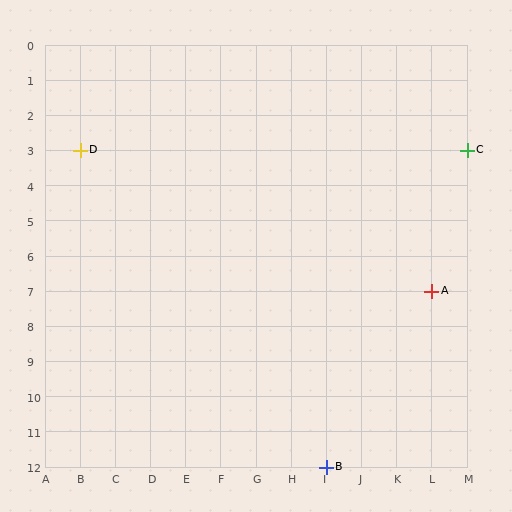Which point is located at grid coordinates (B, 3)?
Point D is at (B, 3).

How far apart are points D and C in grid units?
Points D and C are 11 columns apart.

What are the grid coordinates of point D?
Point D is at grid coordinates (B, 3).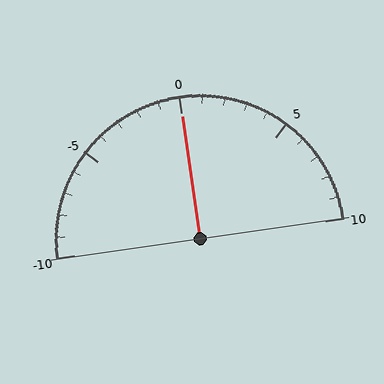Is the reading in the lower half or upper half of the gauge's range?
The reading is in the upper half of the range (-10 to 10).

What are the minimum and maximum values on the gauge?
The gauge ranges from -10 to 10.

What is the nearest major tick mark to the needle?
The nearest major tick mark is 0.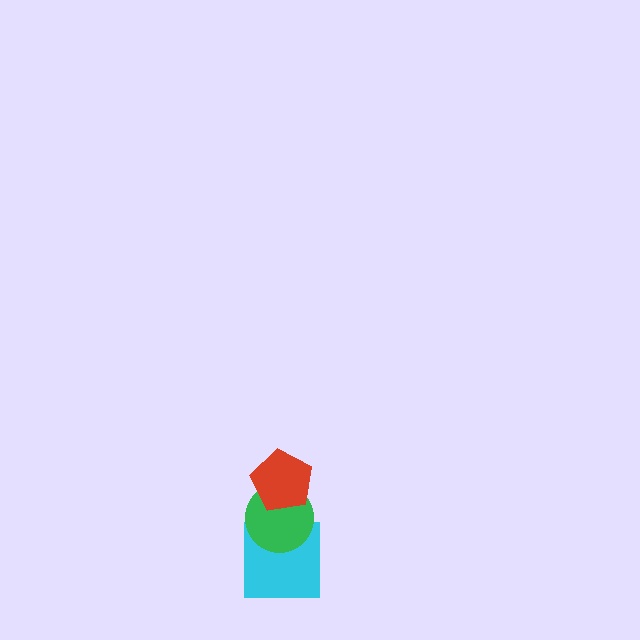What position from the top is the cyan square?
The cyan square is 3rd from the top.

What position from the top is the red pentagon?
The red pentagon is 1st from the top.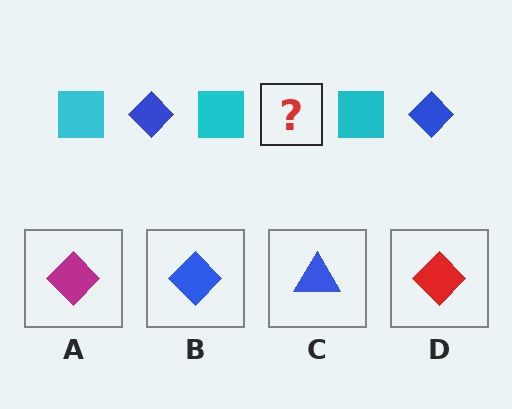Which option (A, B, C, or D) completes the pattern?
B.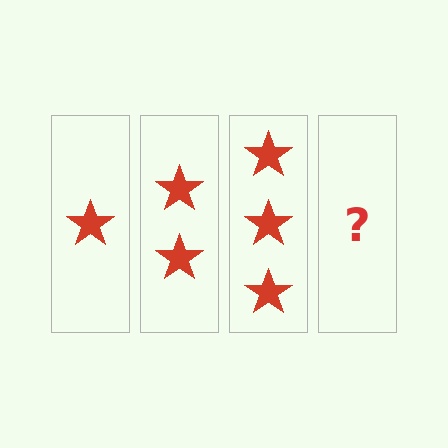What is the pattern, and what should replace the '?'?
The pattern is that each step adds one more star. The '?' should be 4 stars.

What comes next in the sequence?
The next element should be 4 stars.